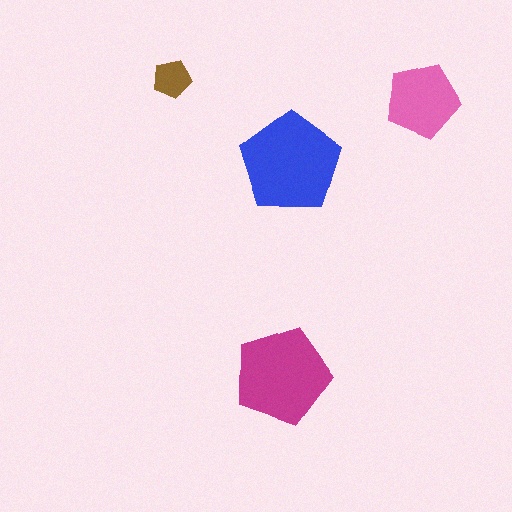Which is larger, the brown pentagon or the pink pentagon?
The pink one.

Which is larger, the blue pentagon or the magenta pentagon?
The blue one.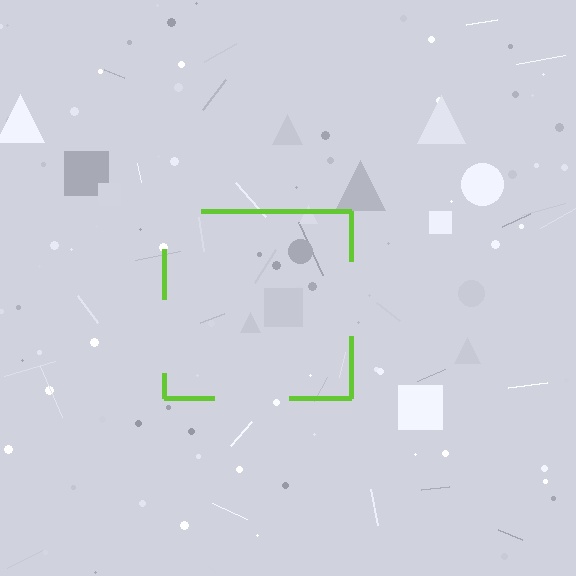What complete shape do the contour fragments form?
The contour fragments form a square.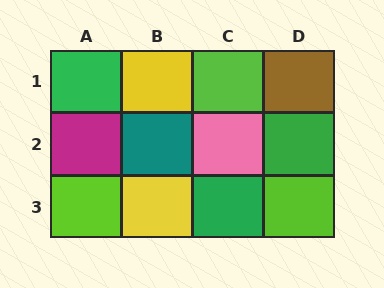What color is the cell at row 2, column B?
Teal.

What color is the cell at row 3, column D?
Lime.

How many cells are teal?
1 cell is teal.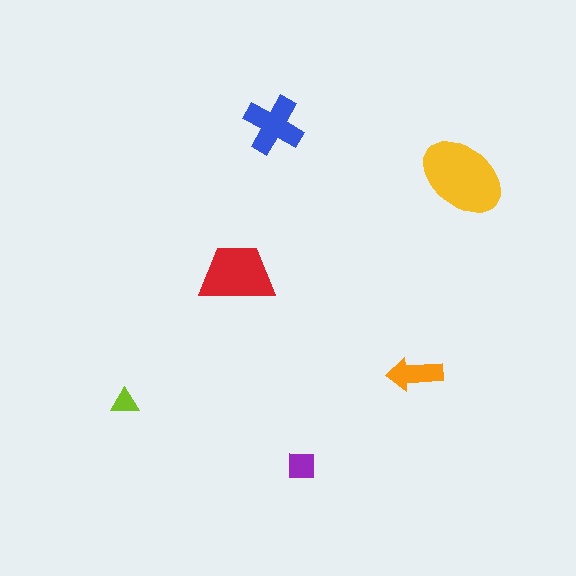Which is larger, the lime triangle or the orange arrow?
The orange arrow.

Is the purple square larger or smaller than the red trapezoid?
Smaller.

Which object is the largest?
The yellow ellipse.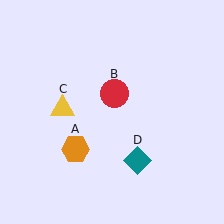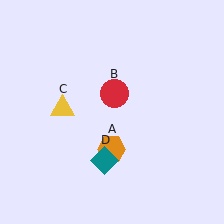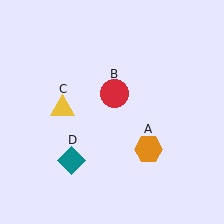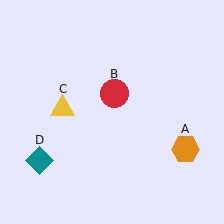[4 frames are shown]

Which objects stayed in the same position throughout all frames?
Red circle (object B) and yellow triangle (object C) remained stationary.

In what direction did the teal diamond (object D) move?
The teal diamond (object D) moved left.